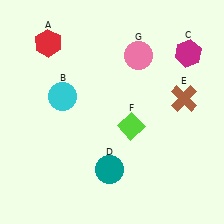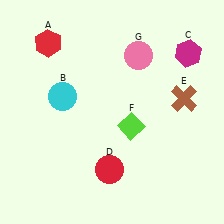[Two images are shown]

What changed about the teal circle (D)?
In Image 1, D is teal. In Image 2, it changed to red.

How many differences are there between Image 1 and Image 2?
There is 1 difference between the two images.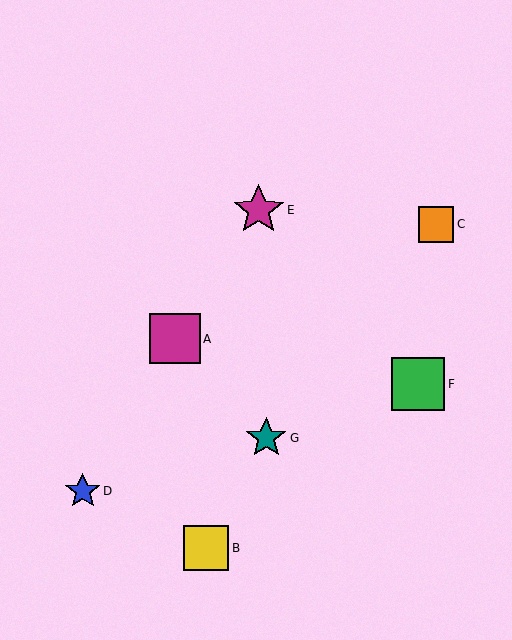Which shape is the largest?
The green square (labeled F) is the largest.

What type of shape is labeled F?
Shape F is a green square.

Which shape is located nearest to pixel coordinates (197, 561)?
The yellow square (labeled B) at (206, 548) is nearest to that location.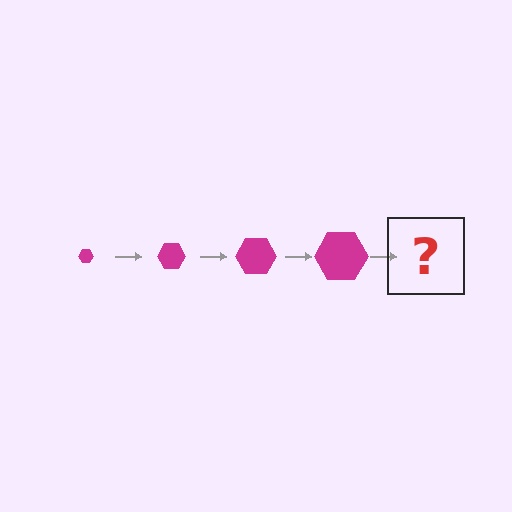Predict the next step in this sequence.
The next step is a magenta hexagon, larger than the previous one.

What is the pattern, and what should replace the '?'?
The pattern is that the hexagon gets progressively larger each step. The '?' should be a magenta hexagon, larger than the previous one.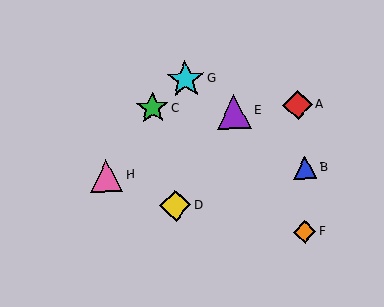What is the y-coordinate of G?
Object G is at y≈79.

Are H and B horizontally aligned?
Yes, both are at y≈175.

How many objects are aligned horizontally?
2 objects (B, H) are aligned horizontally.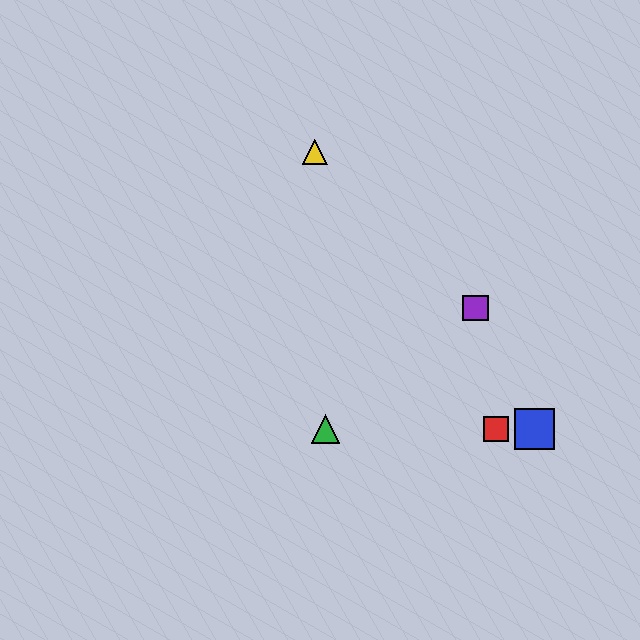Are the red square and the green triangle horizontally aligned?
Yes, both are at y≈429.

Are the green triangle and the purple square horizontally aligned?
No, the green triangle is at y≈429 and the purple square is at y≈308.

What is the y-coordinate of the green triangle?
The green triangle is at y≈429.